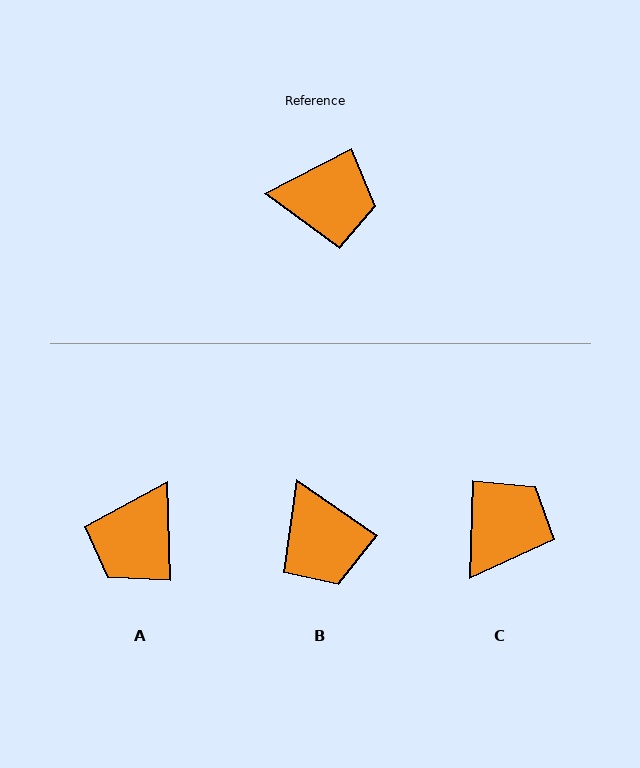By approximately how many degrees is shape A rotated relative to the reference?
Approximately 115 degrees clockwise.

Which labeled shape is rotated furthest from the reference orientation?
A, about 115 degrees away.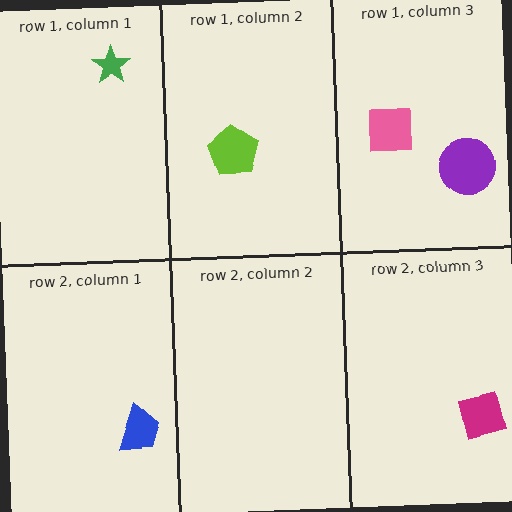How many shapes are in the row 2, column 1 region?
1.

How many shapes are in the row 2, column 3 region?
1.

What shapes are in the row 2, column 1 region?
The blue trapezoid.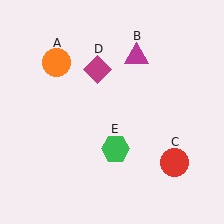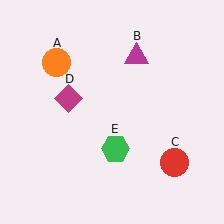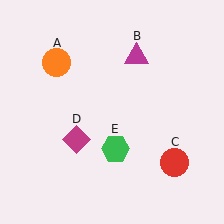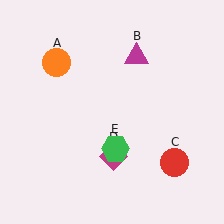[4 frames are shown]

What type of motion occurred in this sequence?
The magenta diamond (object D) rotated counterclockwise around the center of the scene.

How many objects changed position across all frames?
1 object changed position: magenta diamond (object D).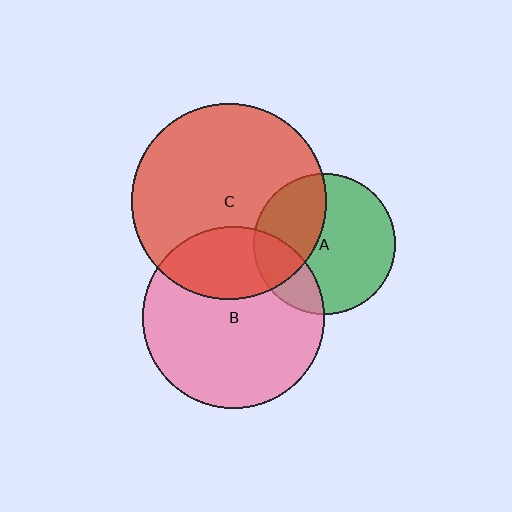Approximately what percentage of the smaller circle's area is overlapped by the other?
Approximately 35%.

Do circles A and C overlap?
Yes.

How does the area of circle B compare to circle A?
Approximately 1.6 times.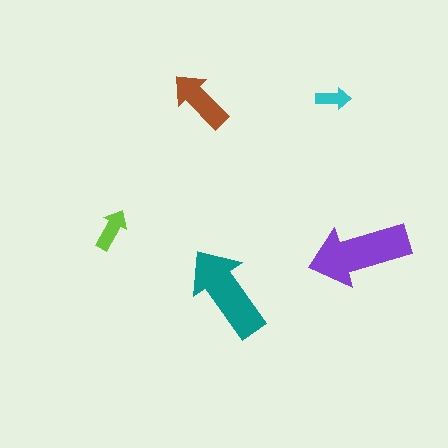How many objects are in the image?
There are 5 objects in the image.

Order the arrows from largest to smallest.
the purple one, the teal one, the brown one, the lime one, the cyan one.